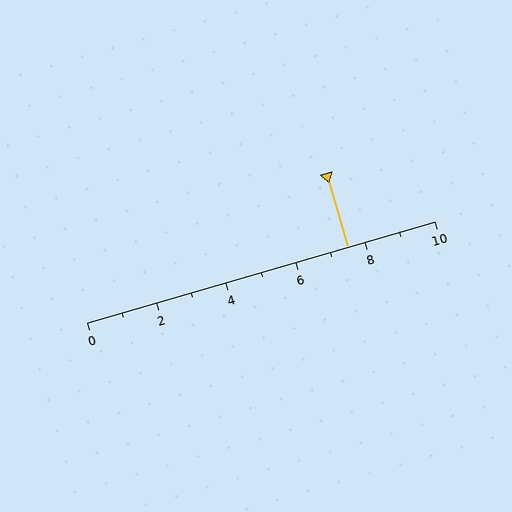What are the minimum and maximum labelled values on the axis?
The axis runs from 0 to 10.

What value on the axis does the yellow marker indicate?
The marker indicates approximately 7.5.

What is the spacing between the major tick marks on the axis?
The major ticks are spaced 2 apart.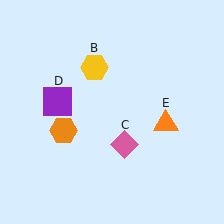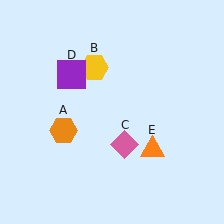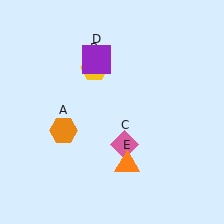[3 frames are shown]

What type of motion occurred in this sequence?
The purple square (object D), orange triangle (object E) rotated clockwise around the center of the scene.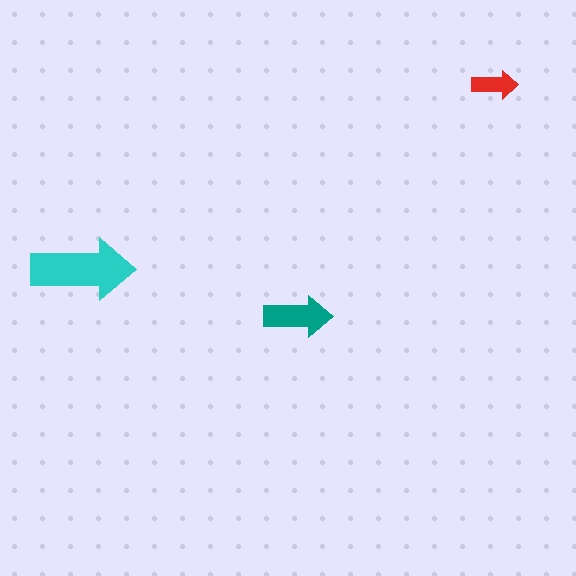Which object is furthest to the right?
The red arrow is rightmost.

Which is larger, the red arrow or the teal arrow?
The teal one.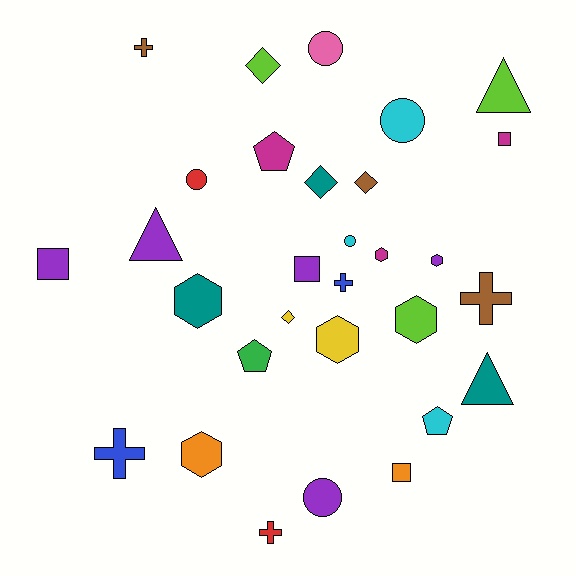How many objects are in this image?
There are 30 objects.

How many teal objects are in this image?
There are 3 teal objects.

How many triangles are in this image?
There are 3 triangles.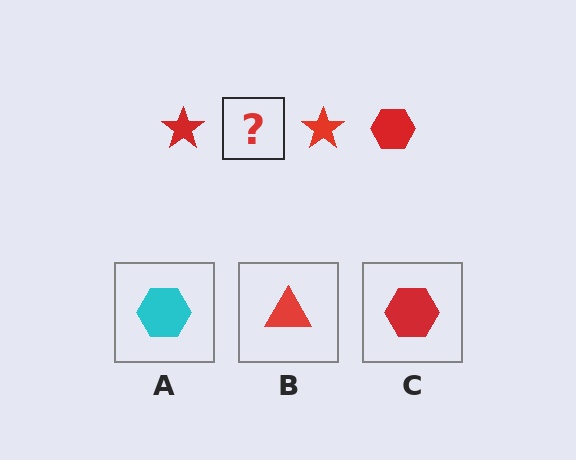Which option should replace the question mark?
Option C.